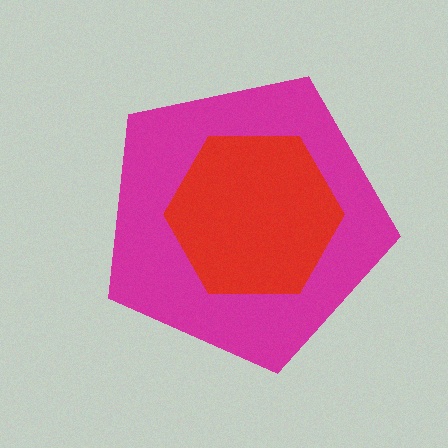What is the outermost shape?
The magenta pentagon.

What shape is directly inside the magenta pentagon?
The red hexagon.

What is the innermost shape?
The red hexagon.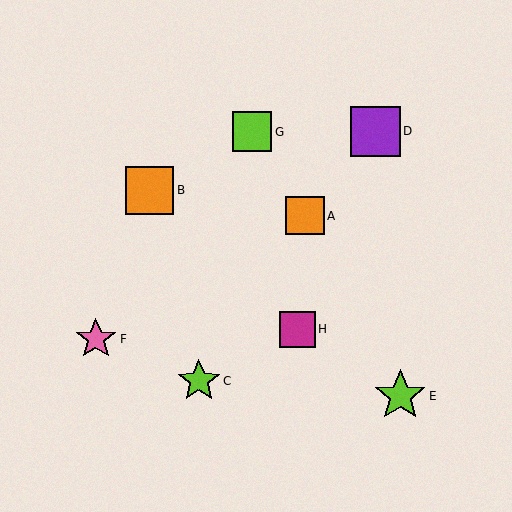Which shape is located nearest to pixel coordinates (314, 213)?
The orange square (labeled A) at (305, 216) is nearest to that location.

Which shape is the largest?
The lime star (labeled E) is the largest.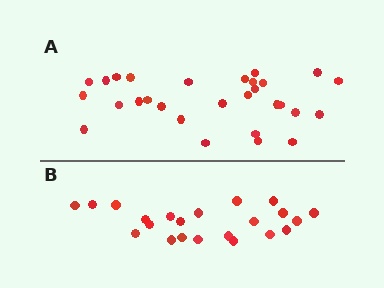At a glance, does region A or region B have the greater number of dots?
Region A (the top region) has more dots.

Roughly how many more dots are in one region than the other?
Region A has roughly 8 or so more dots than region B.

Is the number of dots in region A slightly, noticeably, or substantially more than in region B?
Region A has noticeably more, but not dramatically so. The ratio is roughly 1.3 to 1.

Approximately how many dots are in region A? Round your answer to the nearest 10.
About 30 dots. (The exact count is 29, which rounds to 30.)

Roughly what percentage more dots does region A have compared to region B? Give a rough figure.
About 30% more.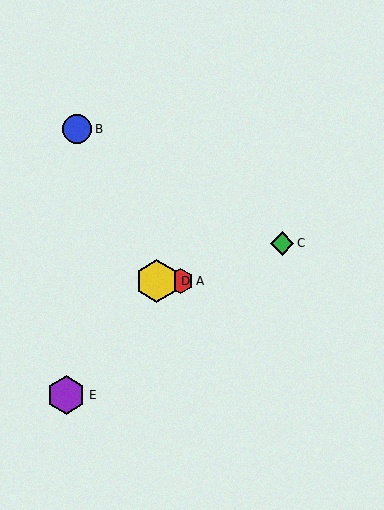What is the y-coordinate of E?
Object E is at y≈395.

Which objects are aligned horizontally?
Objects A, D are aligned horizontally.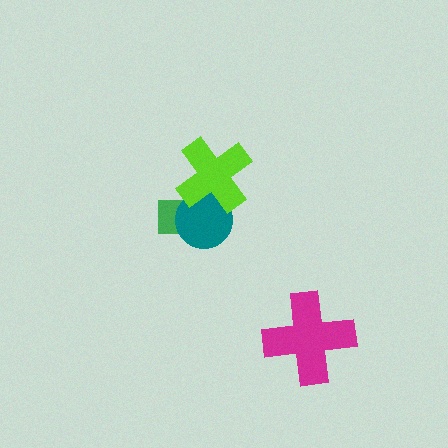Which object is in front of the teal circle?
The lime cross is in front of the teal circle.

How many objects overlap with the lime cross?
2 objects overlap with the lime cross.